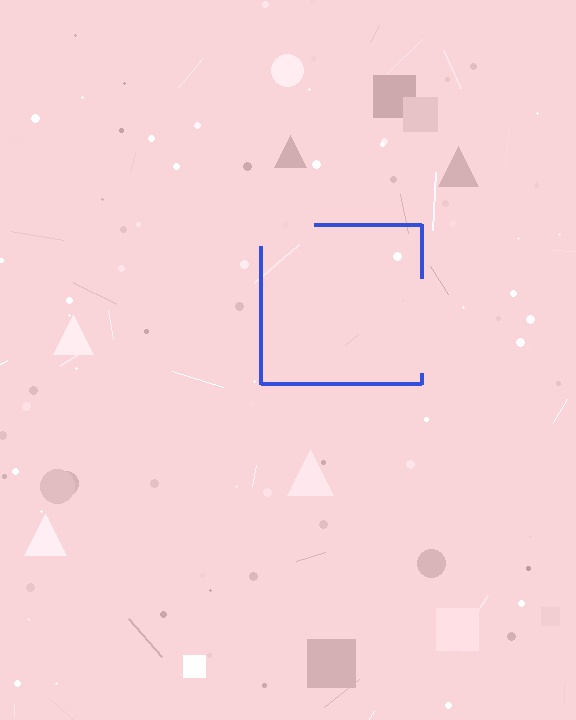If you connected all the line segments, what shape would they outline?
They would outline a square.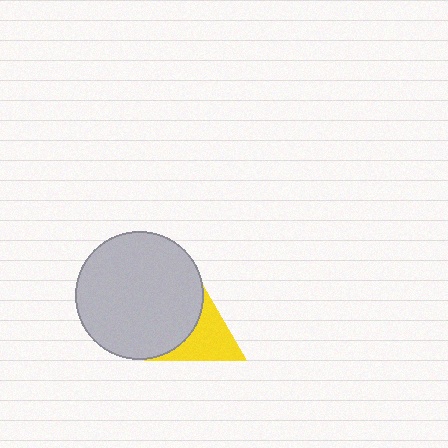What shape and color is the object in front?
The object in front is a light gray circle.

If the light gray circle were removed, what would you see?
You would see the complete yellow triangle.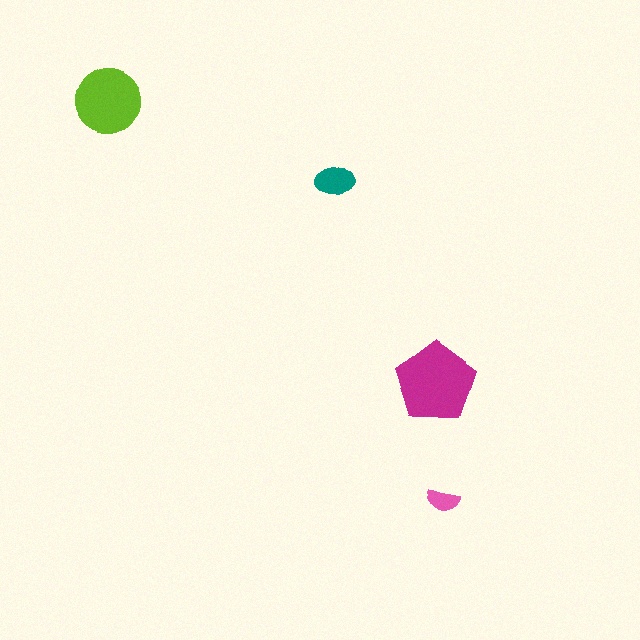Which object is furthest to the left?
The lime circle is leftmost.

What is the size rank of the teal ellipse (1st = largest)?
3rd.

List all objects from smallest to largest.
The pink semicircle, the teal ellipse, the lime circle, the magenta pentagon.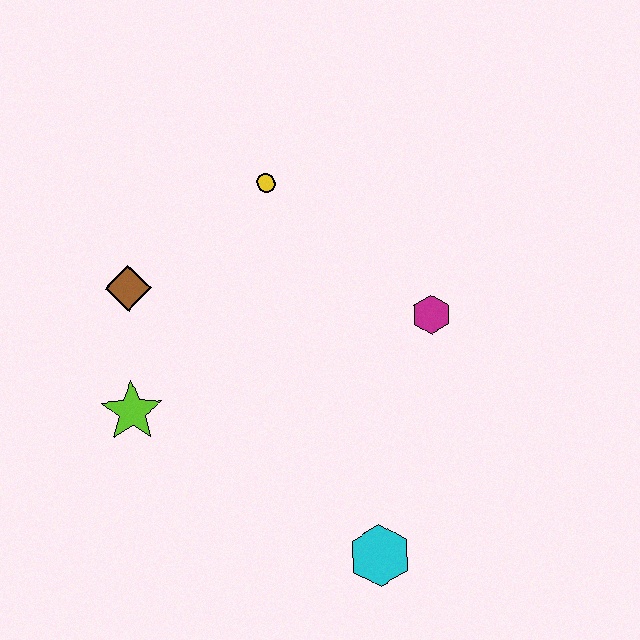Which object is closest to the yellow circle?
The brown diamond is closest to the yellow circle.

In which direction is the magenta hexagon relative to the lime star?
The magenta hexagon is to the right of the lime star.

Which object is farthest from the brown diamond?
The cyan hexagon is farthest from the brown diamond.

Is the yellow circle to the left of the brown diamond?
No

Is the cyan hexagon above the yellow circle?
No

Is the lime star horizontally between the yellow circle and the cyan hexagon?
No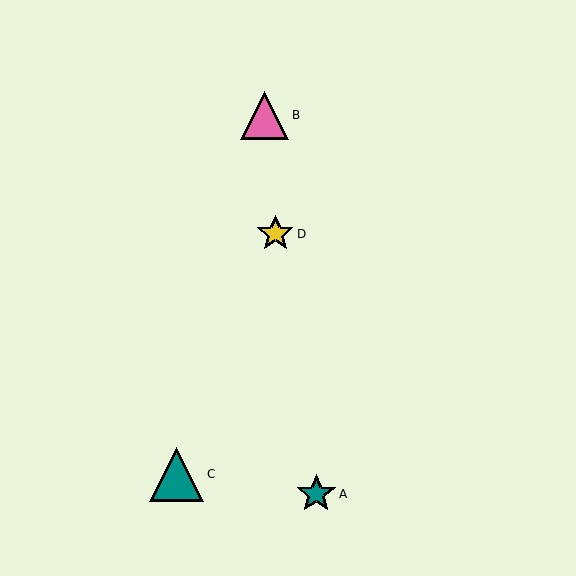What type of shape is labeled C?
Shape C is a teal triangle.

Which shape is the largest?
The teal triangle (labeled C) is the largest.